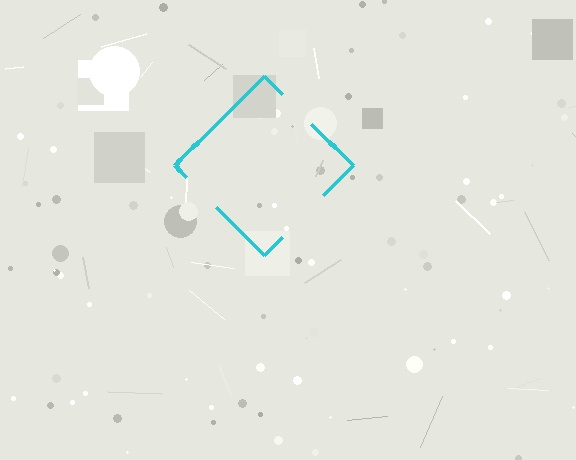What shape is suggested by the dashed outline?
The dashed outline suggests a diamond.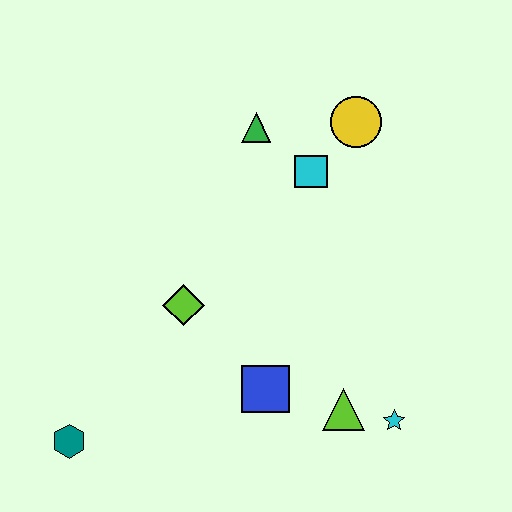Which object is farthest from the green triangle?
The teal hexagon is farthest from the green triangle.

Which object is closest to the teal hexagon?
The lime diamond is closest to the teal hexagon.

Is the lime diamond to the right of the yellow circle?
No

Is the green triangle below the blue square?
No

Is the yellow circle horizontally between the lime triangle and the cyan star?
Yes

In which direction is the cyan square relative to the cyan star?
The cyan square is above the cyan star.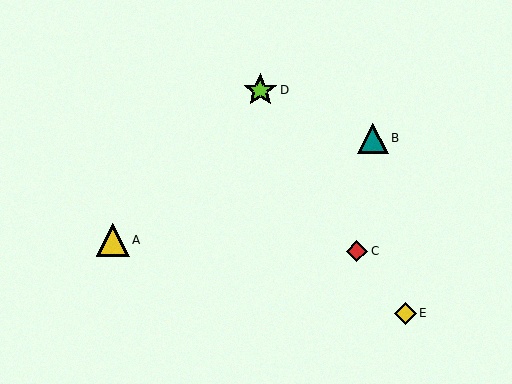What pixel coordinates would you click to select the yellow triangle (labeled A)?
Click at (113, 240) to select the yellow triangle A.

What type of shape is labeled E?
Shape E is a yellow diamond.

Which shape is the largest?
The lime star (labeled D) is the largest.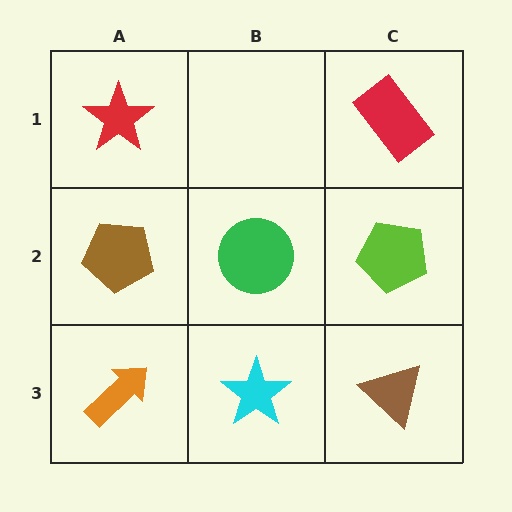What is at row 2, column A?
A brown pentagon.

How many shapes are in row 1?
2 shapes.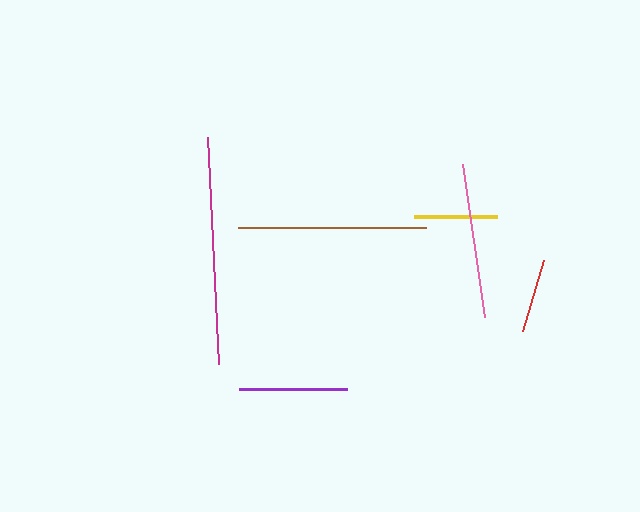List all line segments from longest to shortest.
From longest to shortest: magenta, brown, pink, purple, yellow, red.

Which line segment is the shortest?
The red line is the shortest at approximately 74 pixels.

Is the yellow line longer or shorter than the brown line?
The brown line is longer than the yellow line.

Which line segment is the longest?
The magenta line is the longest at approximately 226 pixels.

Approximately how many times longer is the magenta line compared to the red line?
The magenta line is approximately 3.1 times the length of the red line.